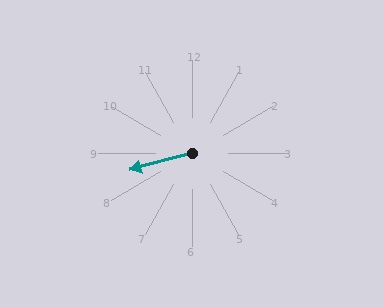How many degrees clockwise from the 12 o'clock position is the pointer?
Approximately 255 degrees.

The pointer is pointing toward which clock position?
Roughly 9 o'clock.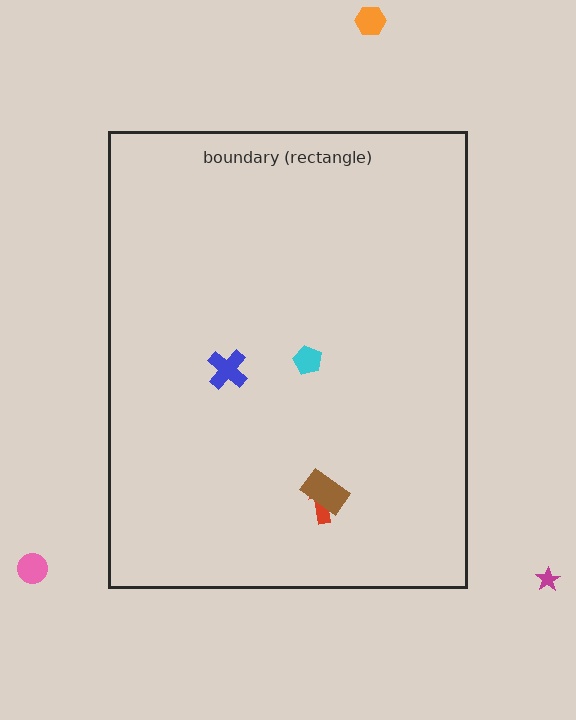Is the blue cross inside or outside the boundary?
Inside.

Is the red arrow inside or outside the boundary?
Inside.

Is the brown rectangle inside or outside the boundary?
Inside.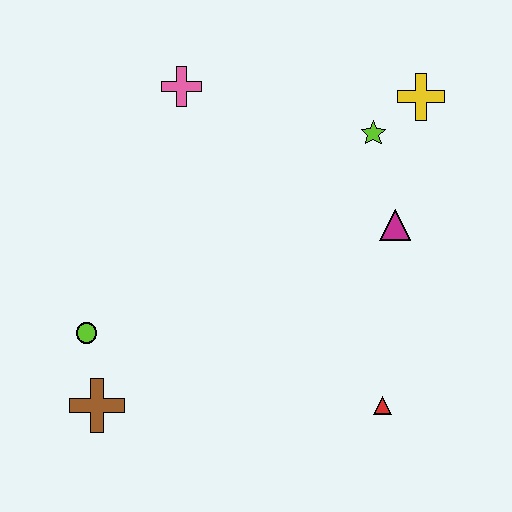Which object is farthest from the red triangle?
The pink cross is farthest from the red triangle.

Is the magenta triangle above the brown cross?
Yes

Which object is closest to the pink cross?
The lime star is closest to the pink cross.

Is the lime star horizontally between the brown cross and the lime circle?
No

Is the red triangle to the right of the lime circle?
Yes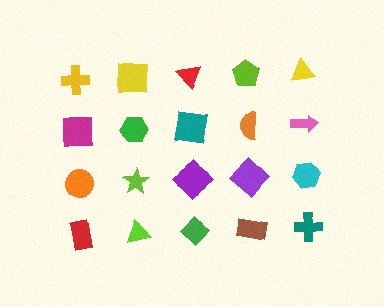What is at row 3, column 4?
A purple diamond.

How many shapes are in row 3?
5 shapes.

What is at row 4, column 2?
A lime triangle.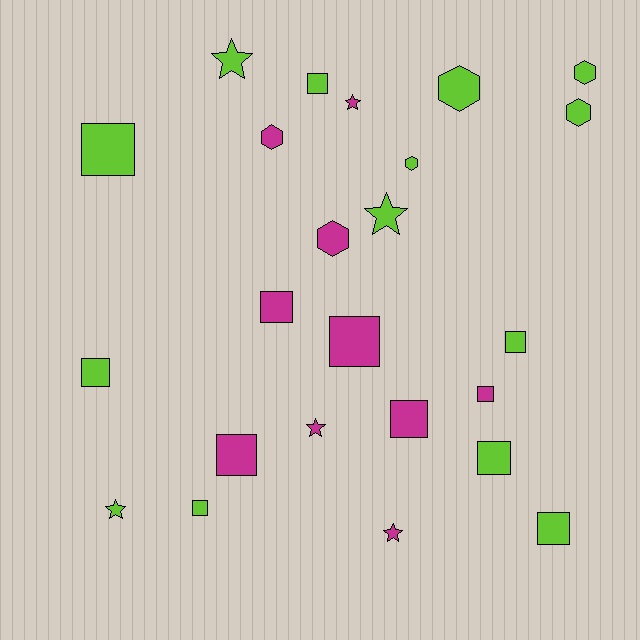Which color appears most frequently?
Lime, with 14 objects.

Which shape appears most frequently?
Square, with 12 objects.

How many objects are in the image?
There are 24 objects.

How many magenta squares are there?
There are 5 magenta squares.